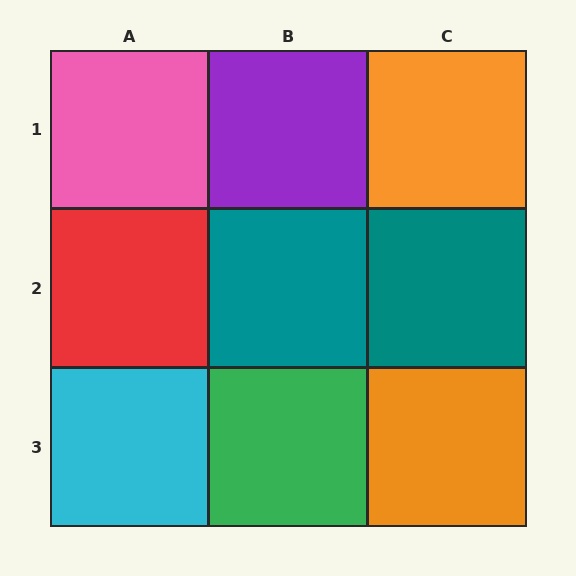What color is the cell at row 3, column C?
Orange.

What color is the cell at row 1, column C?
Orange.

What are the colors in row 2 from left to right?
Red, teal, teal.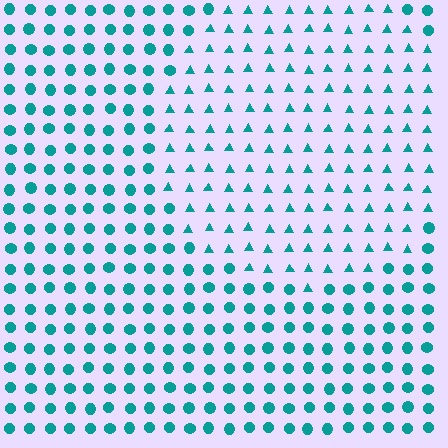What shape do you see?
I see a circle.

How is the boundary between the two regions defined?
The boundary is defined by a change in element shape: triangles inside vs. circles outside. All elements share the same color and spacing.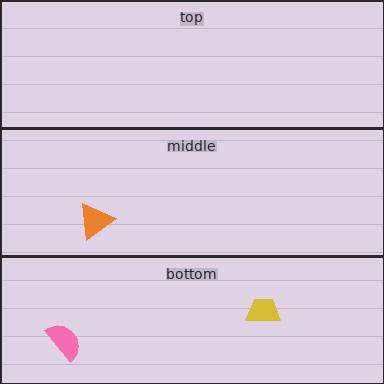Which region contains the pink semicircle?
The bottom region.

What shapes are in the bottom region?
The yellow trapezoid, the pink semicircle.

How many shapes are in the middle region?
1.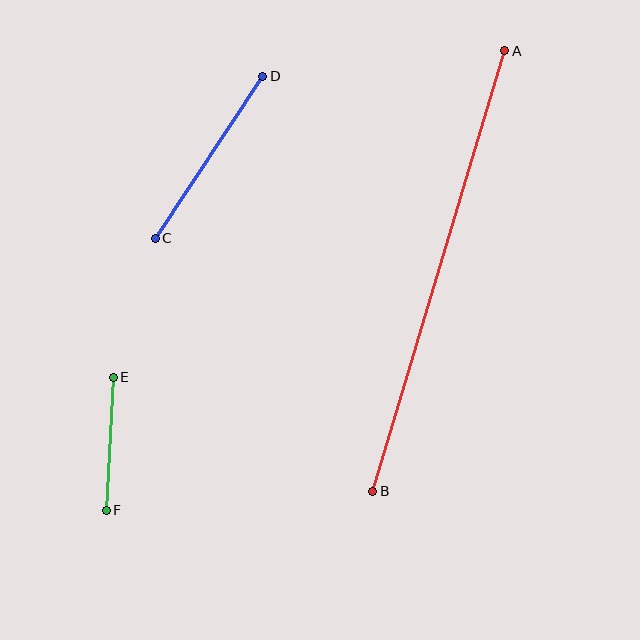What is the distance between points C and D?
The distance is approximately 194 pixels.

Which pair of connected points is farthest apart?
Points A and B are farthest apart.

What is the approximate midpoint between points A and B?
The midpoint is at approximately (439, 271) pixels.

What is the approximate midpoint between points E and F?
The midpoint is at approximately (110, 444) pixels.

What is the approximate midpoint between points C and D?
The midpoint is at approximately (209, 157) pixels.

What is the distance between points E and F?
The distance is approximately 133 pixels.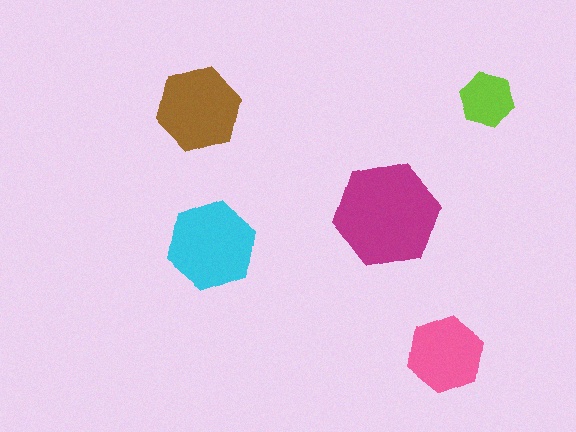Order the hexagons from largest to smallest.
the magenta one, the cyan one, the brown one, the pink one, the lime one.